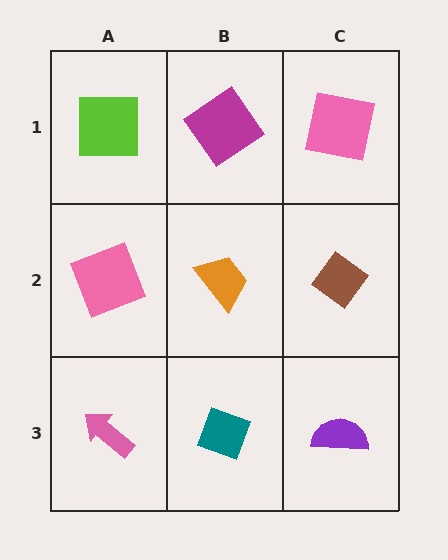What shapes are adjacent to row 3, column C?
A brown diamond (row 2, column C), a teal diamond (row 3, column B).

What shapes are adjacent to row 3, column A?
A pink square (row 2, column A), a teal diamond (row 3, column B).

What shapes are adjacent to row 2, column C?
A pink square (row 1, column C), a purple semicircle (row 3, column C), an orange trapezoid (row 2, column B).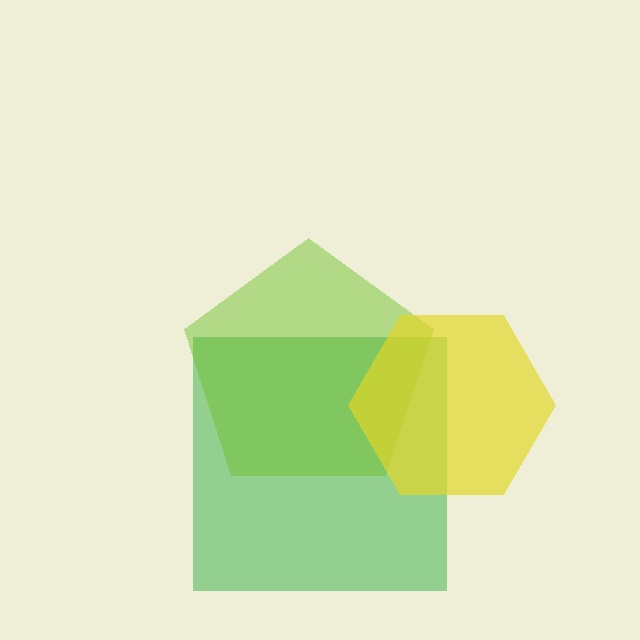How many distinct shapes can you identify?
There are 3 distinct shapes: a green square, a lime pentagon, a yellow hexagon.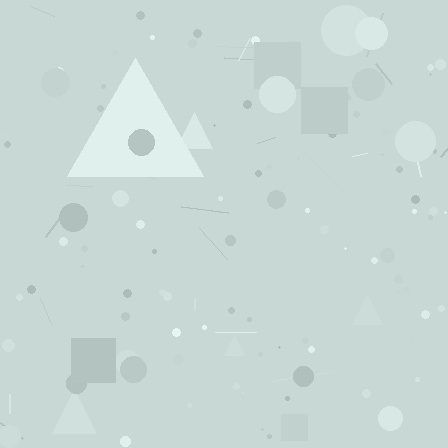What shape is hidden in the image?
A triangle is hidden in the image.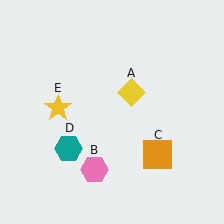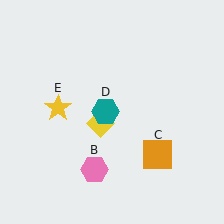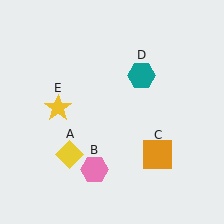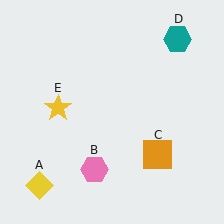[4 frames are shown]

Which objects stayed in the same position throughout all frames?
Pink hexagon (object B) and orange square (object C) and yellow star (object E) remained stationary.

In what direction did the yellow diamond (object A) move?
The yellow diamond (object A) moved down and to the left.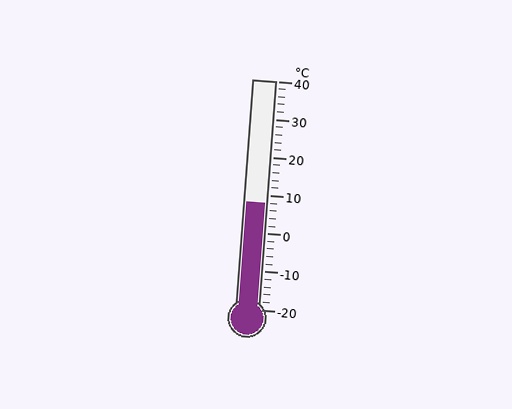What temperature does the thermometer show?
The thermometer shows approximately 8°C.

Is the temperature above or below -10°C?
The temperature is above -10°C.